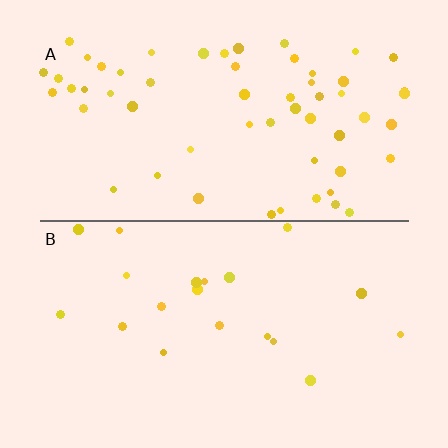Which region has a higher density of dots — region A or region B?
A (the top).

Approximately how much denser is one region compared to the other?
Approximately 3.0× — region A over region B.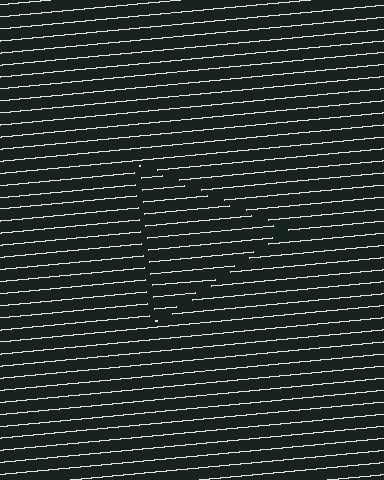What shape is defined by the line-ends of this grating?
An illusory triangle. The interior of the shape contains the same grating, shifted by half a period — the contour is defined by the phase discontinuity where line-ends from the inner and outer gratings abut.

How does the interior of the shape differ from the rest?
The interior of the shape contains the same grating, shifted by half a period — the contour is defined by the phase discontinuity where line-ends from the inner and outer gratings abut.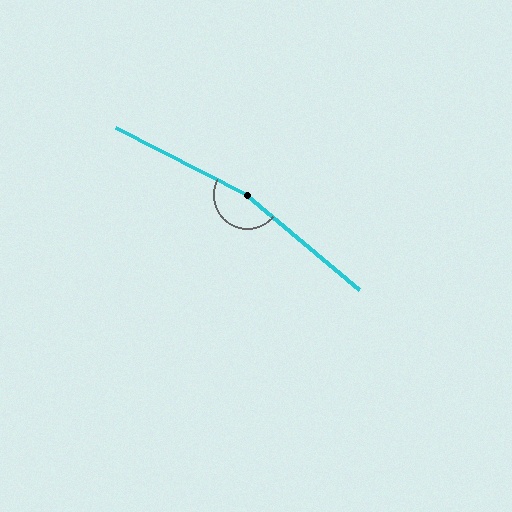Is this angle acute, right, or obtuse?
It is obtuse.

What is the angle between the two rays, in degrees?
Approximately 167 degrees.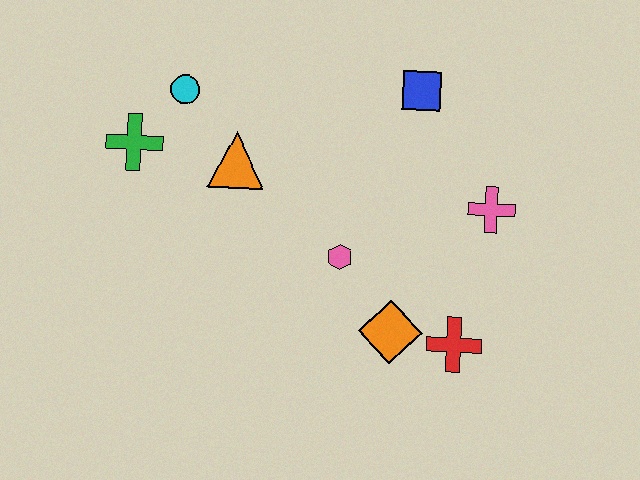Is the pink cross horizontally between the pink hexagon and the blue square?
No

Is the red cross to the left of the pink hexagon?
No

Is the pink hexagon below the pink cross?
Yes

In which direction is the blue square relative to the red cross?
The blue square is above the red cross.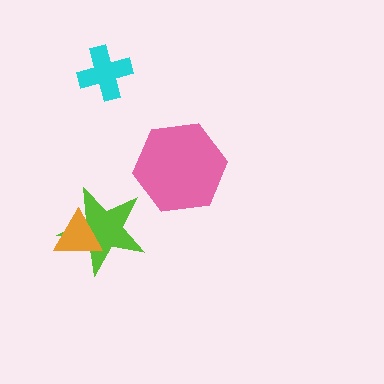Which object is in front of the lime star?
The orange triangle is in front of the lime star.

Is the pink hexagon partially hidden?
No, no other shape covers it.